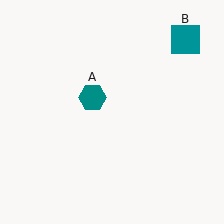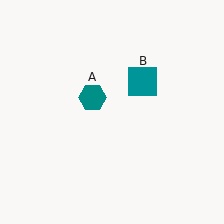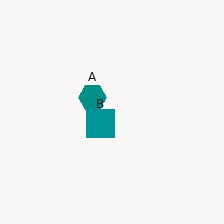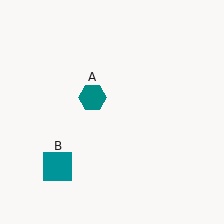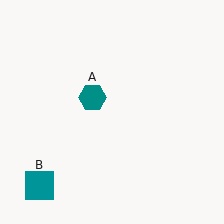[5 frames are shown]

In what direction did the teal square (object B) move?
The teal square (object B) moved down and to the left.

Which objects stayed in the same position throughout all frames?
Teal hexagon (object A) remained stationary.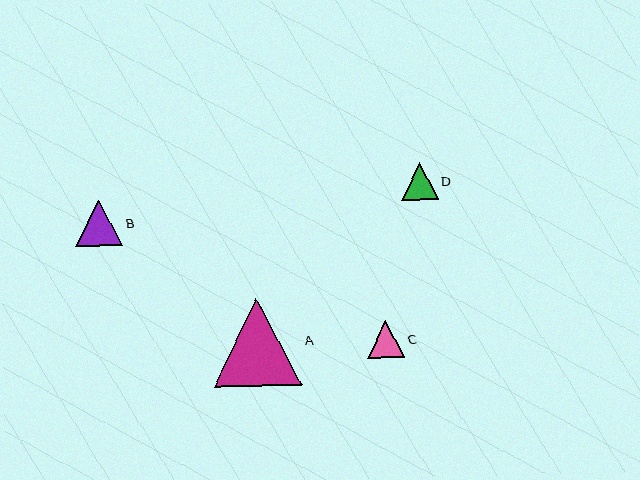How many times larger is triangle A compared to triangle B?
Triangle A is approximately 1.9 times the size of triangle B.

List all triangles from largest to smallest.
From largest to smallest: A, B, C, D.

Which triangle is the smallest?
Triangle D is the smallest with a size of approximately 37 pixels.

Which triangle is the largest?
Triangle A is the largest with a size of approximately 88 pixels.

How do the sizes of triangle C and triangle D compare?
Triangle C and triangle D are approximately the same size.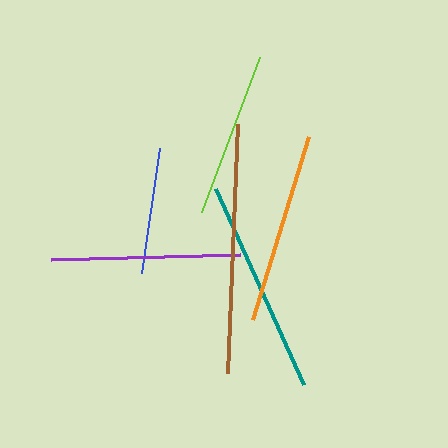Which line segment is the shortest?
The blue line is the shortest at approximately 127 pixels.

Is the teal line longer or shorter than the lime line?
The teal line is longer than the lime line.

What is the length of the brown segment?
The brown segment is approximately 248 pixels long.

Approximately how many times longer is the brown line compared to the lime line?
The brown line is approximately 1.5 times the length of the lime line.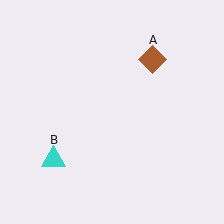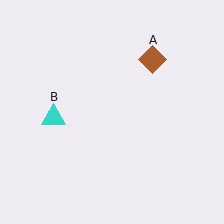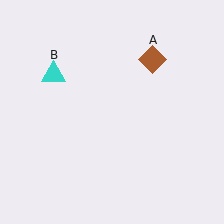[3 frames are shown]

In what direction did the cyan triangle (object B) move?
The cyan triangle (object B) moved up.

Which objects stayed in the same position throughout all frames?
Brown diamond (object A) remained stationary.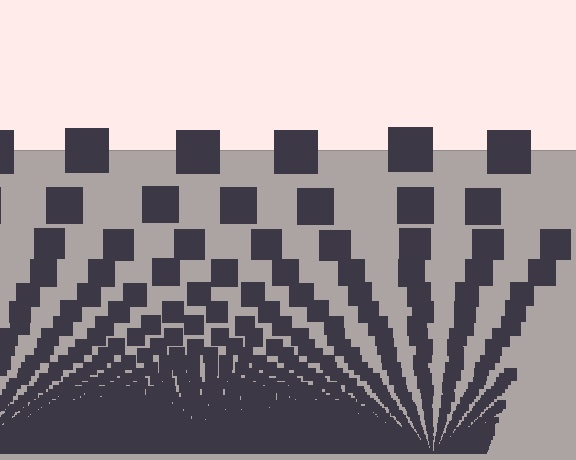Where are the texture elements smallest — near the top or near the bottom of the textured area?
Near the bottom.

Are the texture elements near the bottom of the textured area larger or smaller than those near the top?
Smaller. The gradient is inverted — elements near the bottom are smaller and denser.